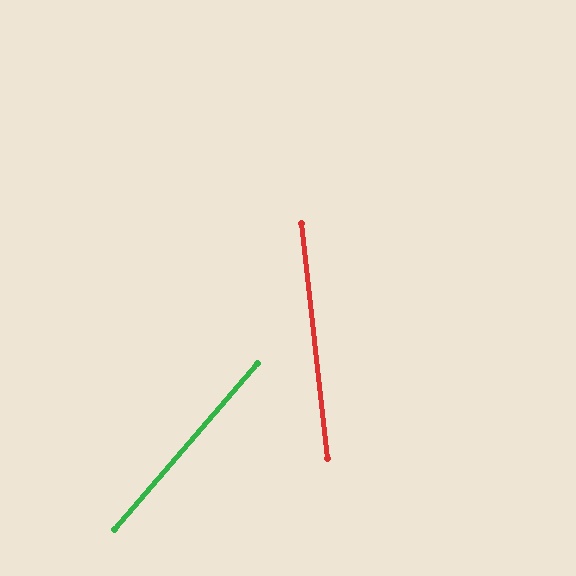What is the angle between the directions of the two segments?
Approximately 47 degrees.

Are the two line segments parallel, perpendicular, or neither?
Neither parallel nor perpendicular — they differ by about 47°.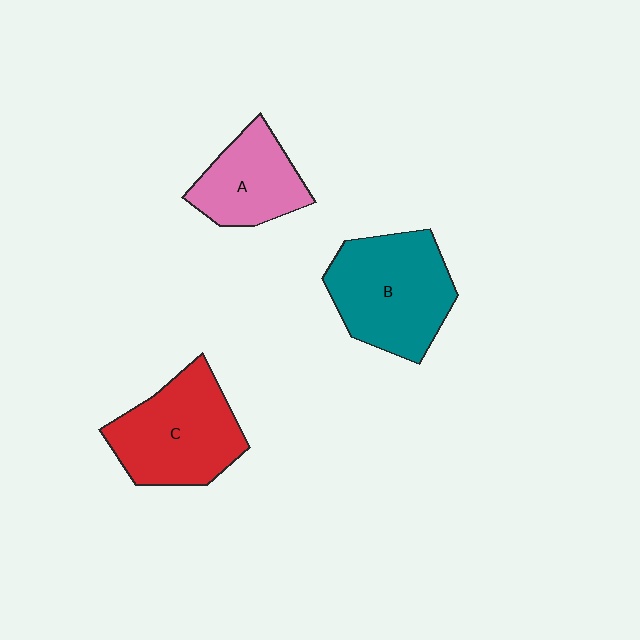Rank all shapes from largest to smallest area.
From largest to smallest: B (teal), C (red), A (pink).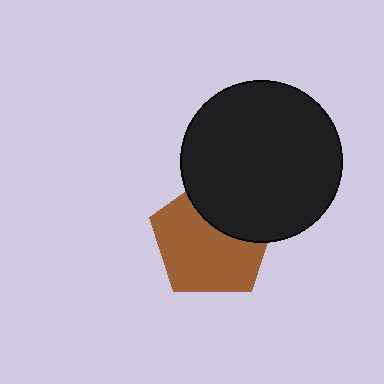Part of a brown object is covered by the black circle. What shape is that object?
It is a pentagon.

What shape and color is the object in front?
The object in front is a black circle.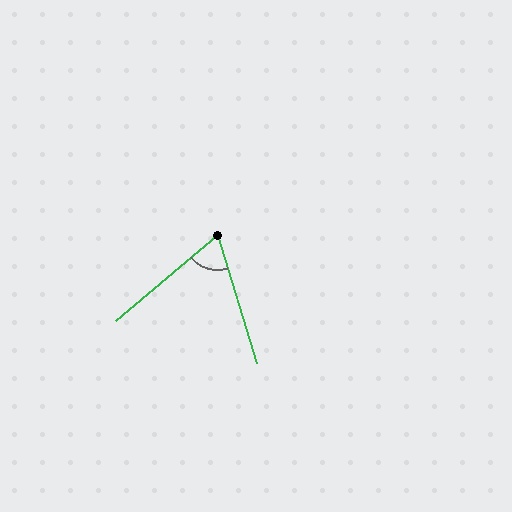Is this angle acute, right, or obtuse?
It is acute.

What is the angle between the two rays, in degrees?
Approximately 67 degrees.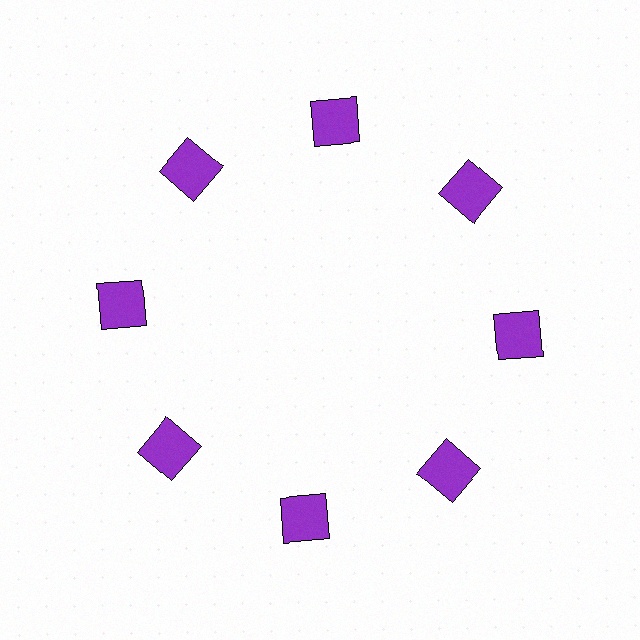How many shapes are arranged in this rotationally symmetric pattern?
There are 8 shapes, arranged in 8 groups of 1.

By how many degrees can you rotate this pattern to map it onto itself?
The pattern maps onto itself every 45 degrees of rotation.